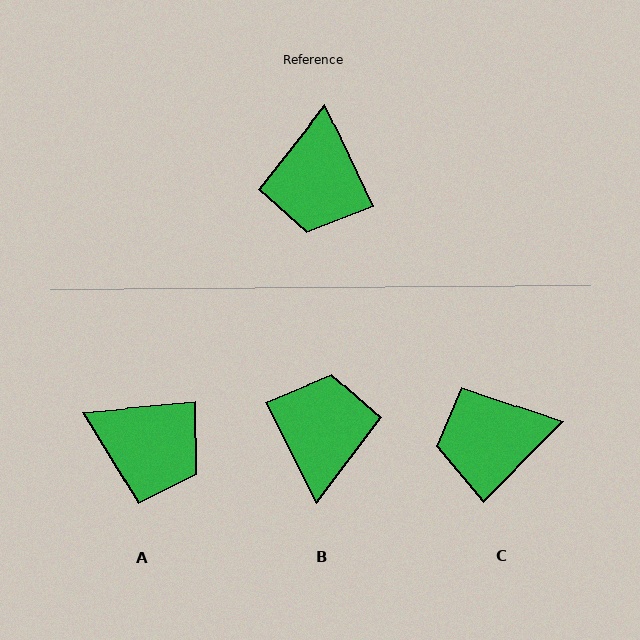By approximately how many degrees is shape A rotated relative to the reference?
Approximately 69 degrees counter-clockwise.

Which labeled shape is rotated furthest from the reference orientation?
B, about 179 degrees away.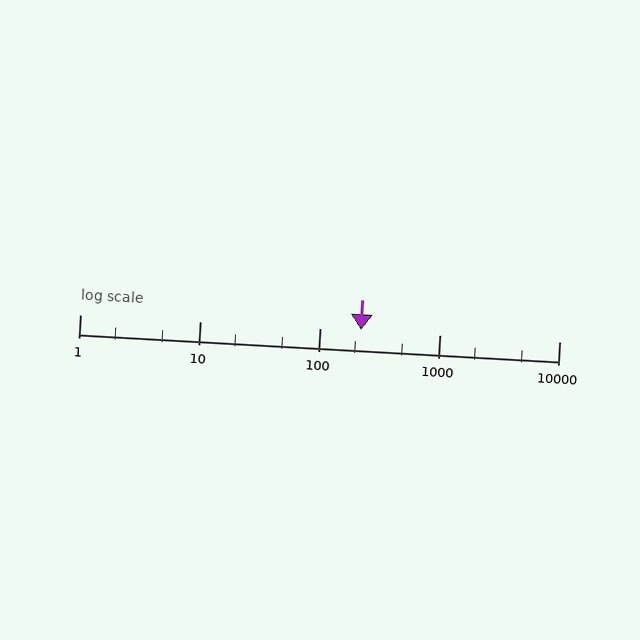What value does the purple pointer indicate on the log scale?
The pointer indicates approximately 220.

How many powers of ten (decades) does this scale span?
The scale spans 4 decades, from 1 to 10000.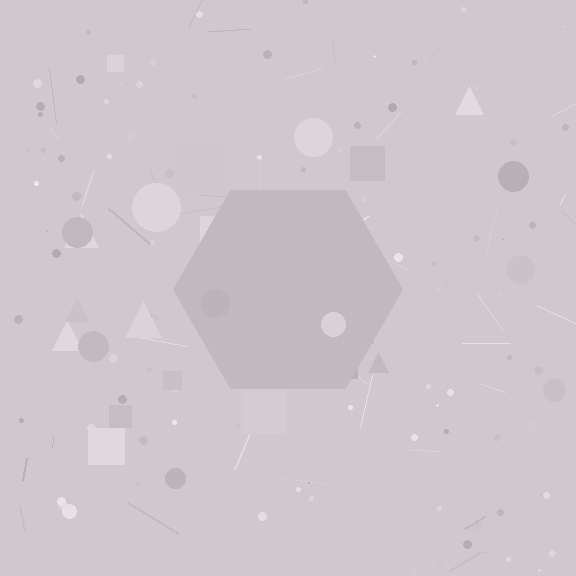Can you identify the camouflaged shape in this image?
The camouflaged shape is a hexagon.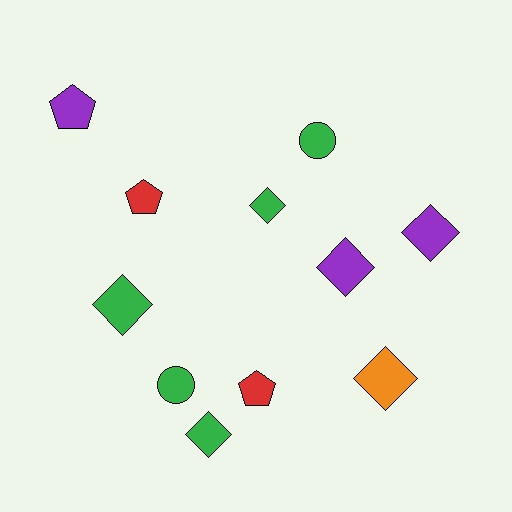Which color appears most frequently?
Green, with 5 objects.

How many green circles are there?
There are 2 green circles.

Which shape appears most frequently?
Diamond, with 6 objects.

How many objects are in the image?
There are 11 objects.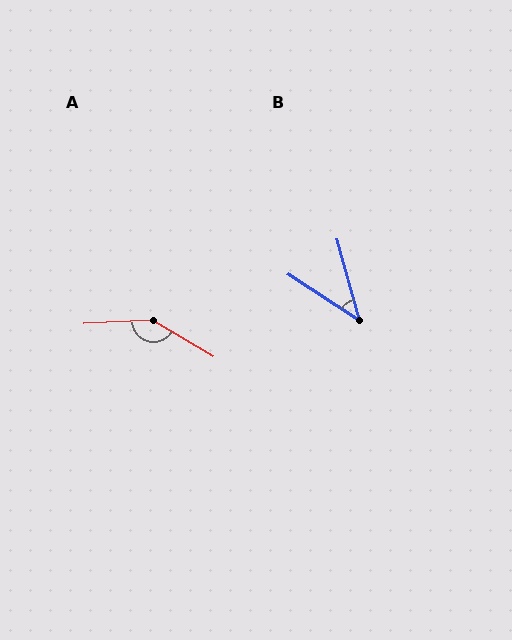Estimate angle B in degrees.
Approximately 42 degrees.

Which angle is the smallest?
B, at approximately 42 degrees.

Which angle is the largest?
A, at approximately 146 degrees.